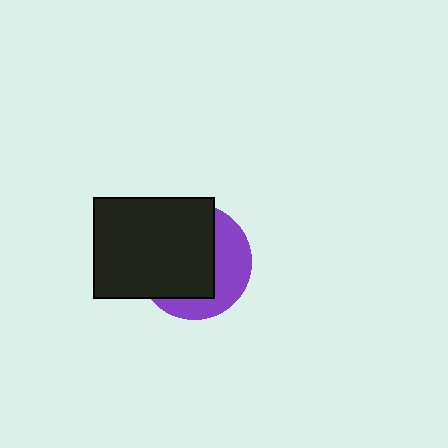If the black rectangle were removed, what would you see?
You would see the complete purple circle.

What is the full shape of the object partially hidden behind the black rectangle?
The partially hidden object is a purple circle.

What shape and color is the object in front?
The object in front is a black rectangle.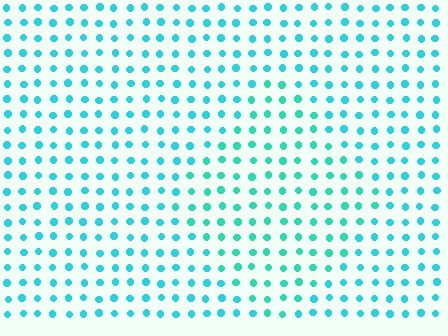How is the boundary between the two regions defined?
The boundary is defined purely by a slight shift in hue (about 18 degrees). Spacing, size, and orientation are identical on both sides.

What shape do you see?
I see a diamond.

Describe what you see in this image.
The image is filled with small cyan elements in a uniform arrangement. A diamond-shaped region is visible where the elements are tinted to a slightly different hue, forming a subtle color boundary.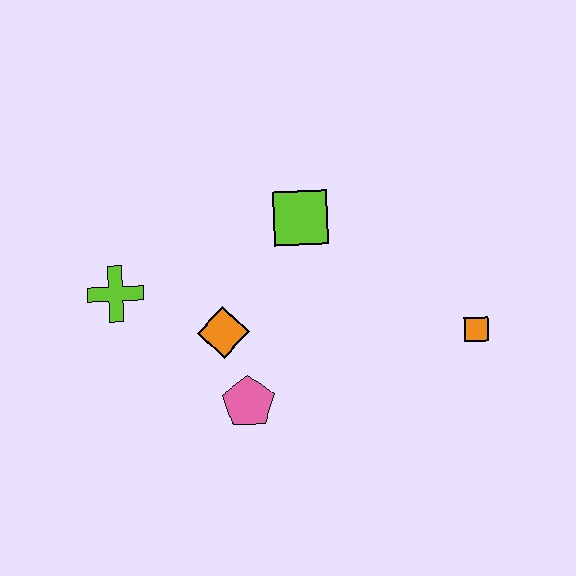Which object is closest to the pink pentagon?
The orange diamond is closest to the pink pentagon.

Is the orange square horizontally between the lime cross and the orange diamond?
No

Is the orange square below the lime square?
Yes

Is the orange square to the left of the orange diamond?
No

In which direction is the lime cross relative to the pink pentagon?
The lime cross is to the left of the pink pentagon.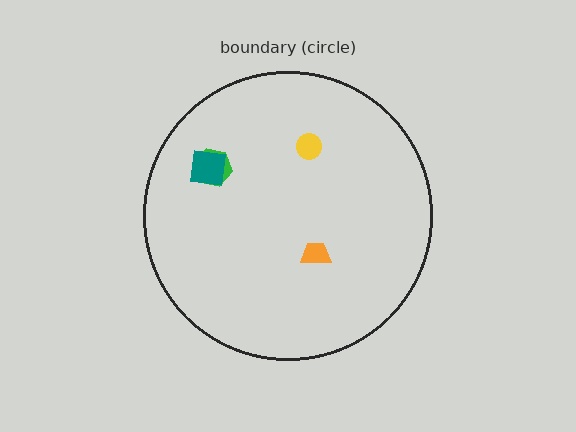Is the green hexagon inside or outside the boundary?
Inside.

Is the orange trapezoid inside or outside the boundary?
Inside.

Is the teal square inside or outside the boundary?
Inside.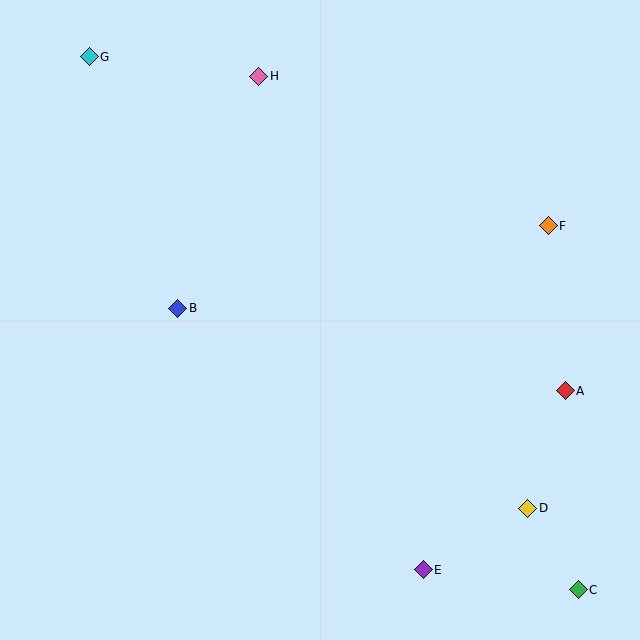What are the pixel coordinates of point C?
Point C is at (578, 590).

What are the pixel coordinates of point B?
Point B is at (178, 308).